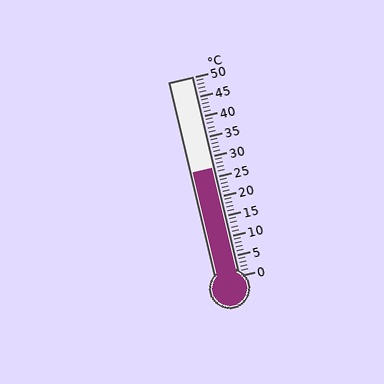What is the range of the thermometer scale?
The thermometer scale ranges from 0°C to 50°C.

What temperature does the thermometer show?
The thermometer shows approximately 27°C.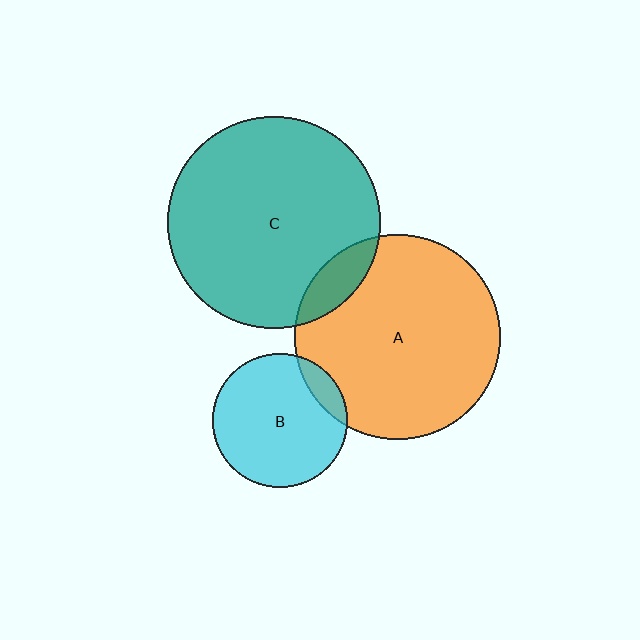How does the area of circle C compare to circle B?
Approximately 2.5 times.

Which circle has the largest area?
Circle C (teal).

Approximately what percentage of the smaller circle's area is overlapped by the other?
Approximately 10%.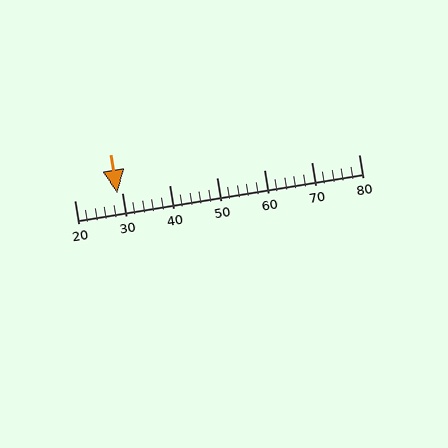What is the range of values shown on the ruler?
The ruler shows values from 20 to 80.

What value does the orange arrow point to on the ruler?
The orange arrow points to approximately 29.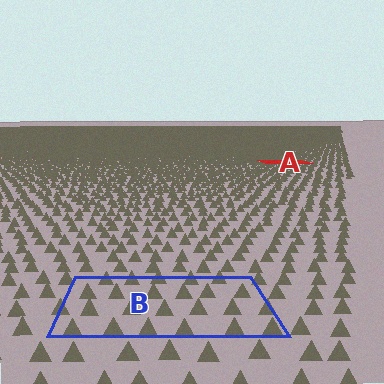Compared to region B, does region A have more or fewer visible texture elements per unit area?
Region A has more texture elements per unit area — they are packed more densely because it is farther away.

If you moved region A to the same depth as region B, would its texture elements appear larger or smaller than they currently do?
They would appear larger. At a closer depth, the same texture elements are projected at a bigger on-screen size.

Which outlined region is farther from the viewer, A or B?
Region A is farther from the viewer — the texture elements inside it appear smaller and more densely packed.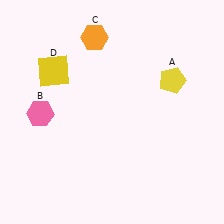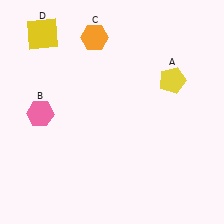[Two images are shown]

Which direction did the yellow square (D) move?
The yellow square (D) moved up.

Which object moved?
The yellow square (D) moved up.